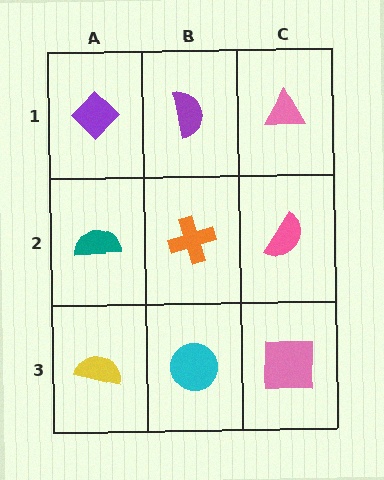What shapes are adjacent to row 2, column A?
A purple diamond (row 1, column A), a yellow semicircle (row 3, column A), an orange cross (row 2, column B).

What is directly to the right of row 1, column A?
A purple semicircle.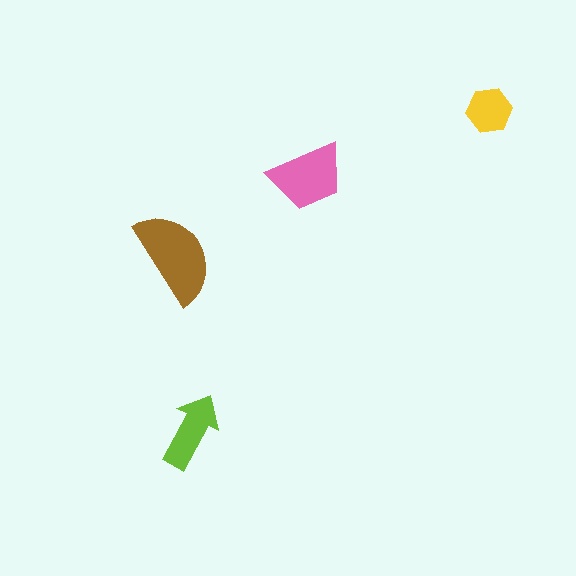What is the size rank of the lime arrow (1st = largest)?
3rd.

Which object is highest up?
The yellow hexagon is topmost.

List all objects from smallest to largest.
The yellow hexagon, the lime arrow, the pink trapezoid, the brown semicircle.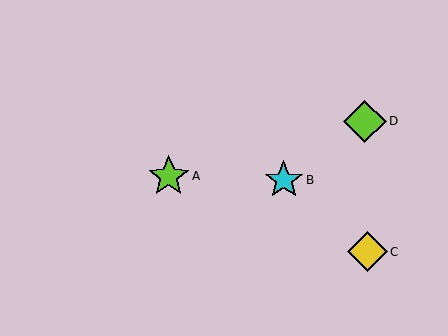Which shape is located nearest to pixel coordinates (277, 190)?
The cyan star (labeled B) at (284, 180) is nearest to that location.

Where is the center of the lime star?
The center of the lime star is at (169, 176).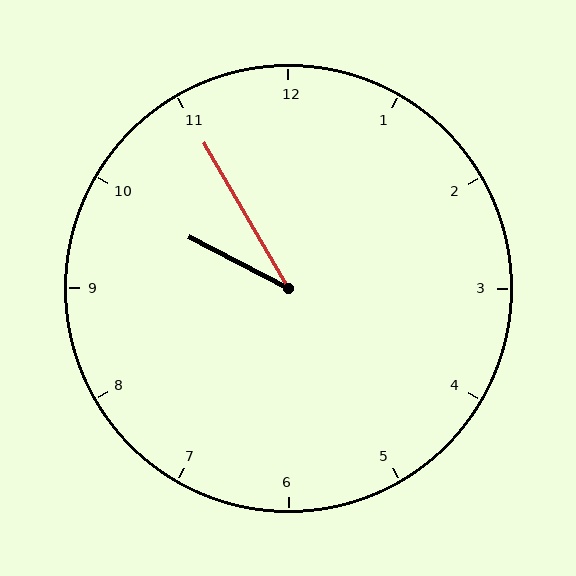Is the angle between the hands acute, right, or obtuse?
It is acute.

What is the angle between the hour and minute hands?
Approximately 32 degrees.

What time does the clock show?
9:55.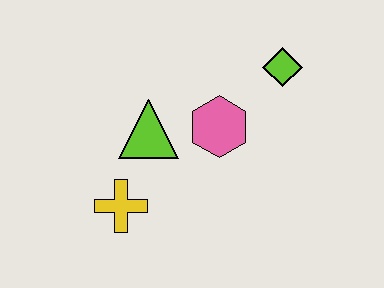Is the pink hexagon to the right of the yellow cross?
Yes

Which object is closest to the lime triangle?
The pink hexagon is closest to the lime triangle.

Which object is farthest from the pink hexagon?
The yellow cross is farthest from the pink hexagon.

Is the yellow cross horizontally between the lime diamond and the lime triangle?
No